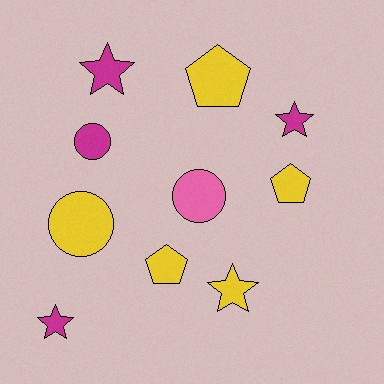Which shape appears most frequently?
Star, with 4 objects.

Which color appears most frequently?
Yellow, with 5 objects.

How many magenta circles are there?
There is 1 magenta circle.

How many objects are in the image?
There are 10 objects.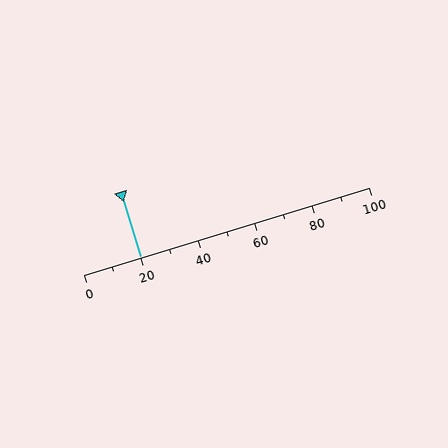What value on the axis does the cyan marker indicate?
The marker indicates approximately 20.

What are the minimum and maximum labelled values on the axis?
The axis runs from 0 to 100.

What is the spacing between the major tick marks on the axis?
The major ticks are spaced 20 apart.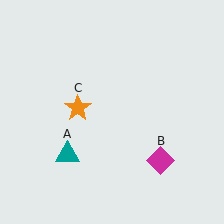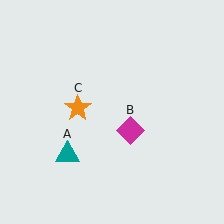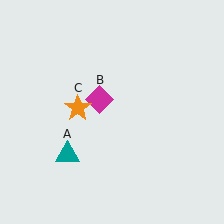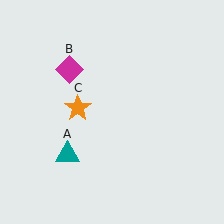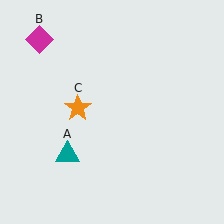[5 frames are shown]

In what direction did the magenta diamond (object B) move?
The magenta diamond (object B) moved up and to the left.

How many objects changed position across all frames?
1 object changed position: magenta diamond (object B).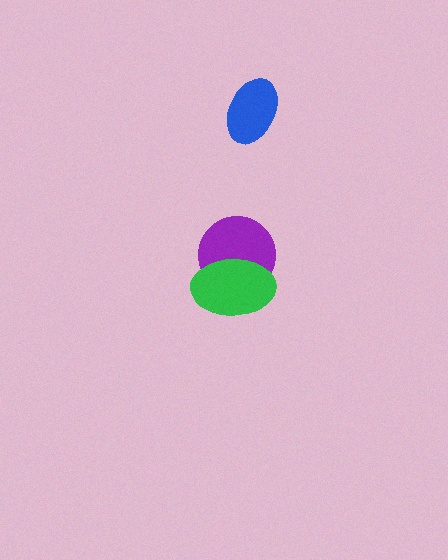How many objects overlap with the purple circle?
1 object overlaps with the purple circle.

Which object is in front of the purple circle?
The green ellipse is in front of the purple circle.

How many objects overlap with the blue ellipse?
0 objects overlap with the blue ellipse.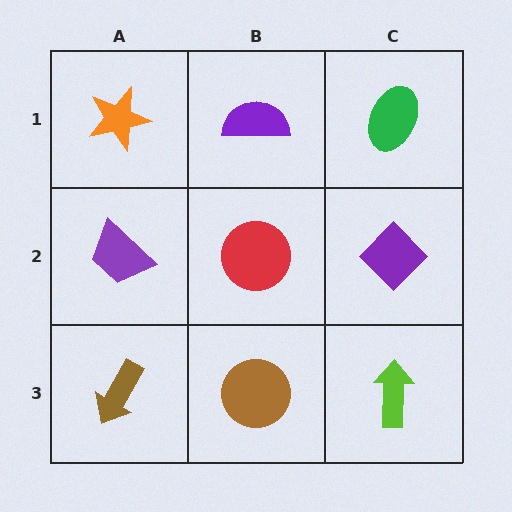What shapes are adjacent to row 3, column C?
A purple diamond (row 2, column C), a brown circle (row 3, column B).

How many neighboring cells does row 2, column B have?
4.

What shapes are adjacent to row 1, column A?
A purple trapezoid (row 2, column A), a purple semicircle (row 1, column B).